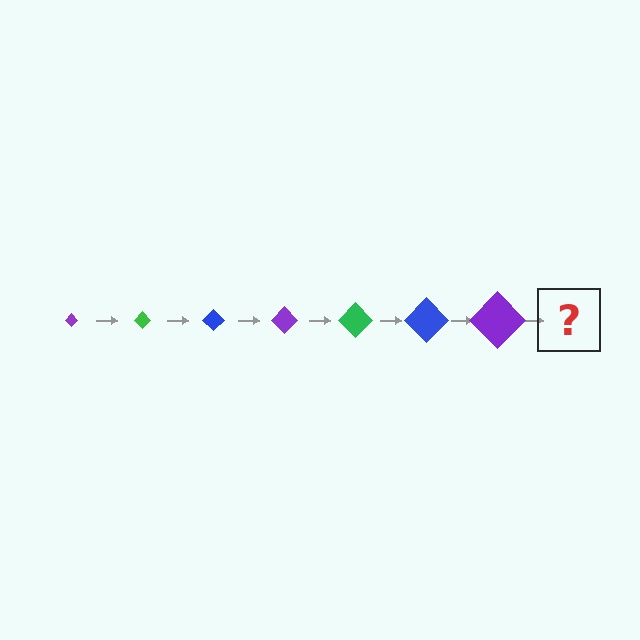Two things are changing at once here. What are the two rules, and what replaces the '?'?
The two rules are that the diamond grows larger each step and the color cycles through purple, green, and blue. The '?' should be a green diamond, larger than the previous one.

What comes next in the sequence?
The next element should be a green diamond, larger than the previous one.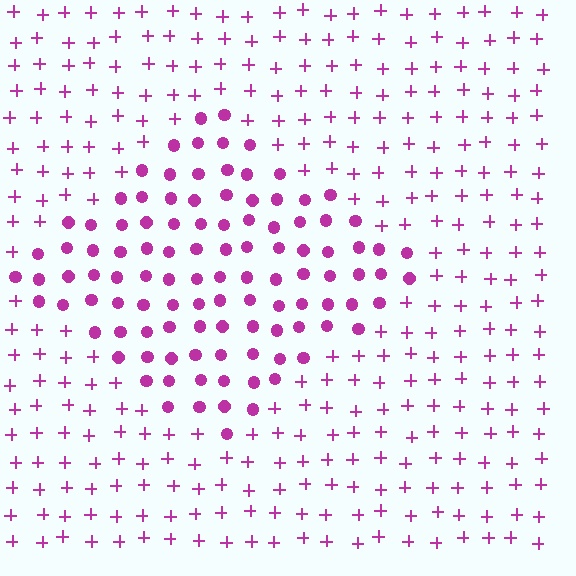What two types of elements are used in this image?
The image uses circles inside the diamond region and plus signs outside it.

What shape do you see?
I see a diamond.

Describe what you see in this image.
The image is filled with small magenta elements arranged in a uniform grid. A diamond-shaped region contains circles, while the surrounding area contains plus signs. The boundary is defined purely by the change in element shape.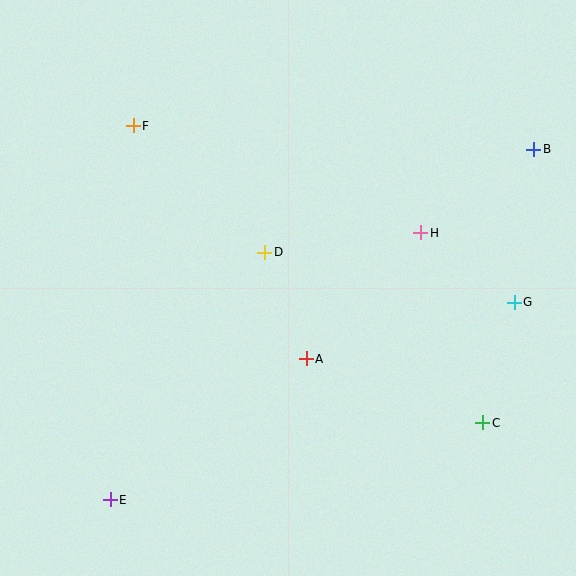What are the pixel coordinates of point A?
Point A is at (306, 359).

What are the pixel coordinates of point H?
Point H is at (421, 233).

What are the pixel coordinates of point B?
Point B is at (534, 149).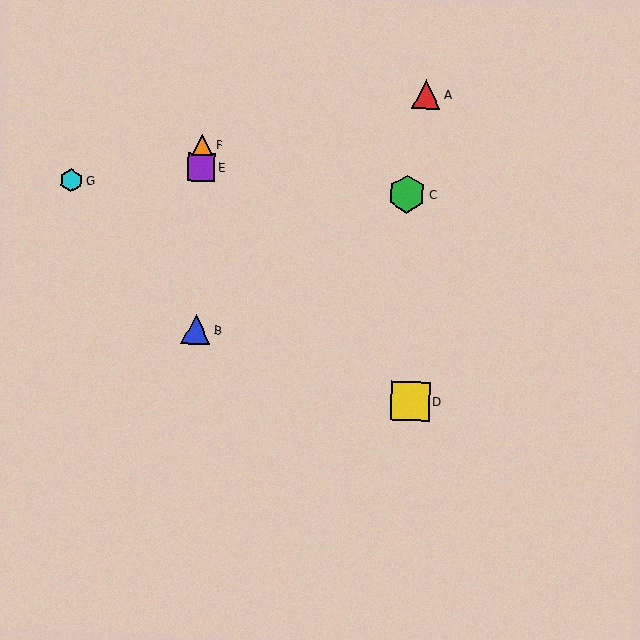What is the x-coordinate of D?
Object D is at x≈410.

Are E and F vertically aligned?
Yes, both are at x≈201.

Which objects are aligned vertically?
Objects B, E, F are aligned vertically.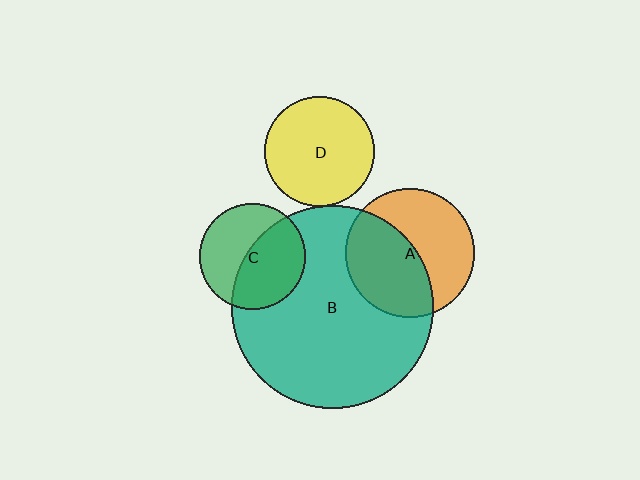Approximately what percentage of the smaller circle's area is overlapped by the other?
Approximately 50%.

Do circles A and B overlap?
Yes.